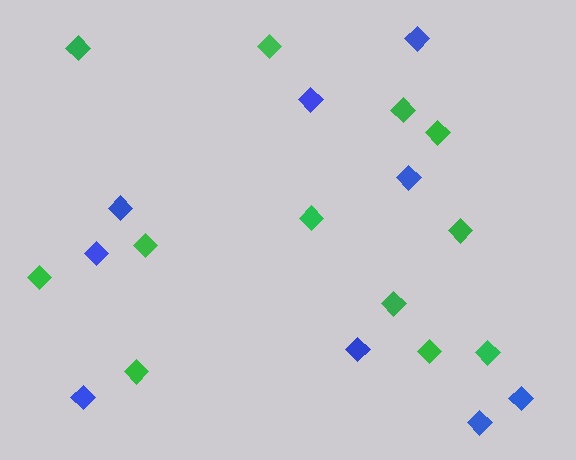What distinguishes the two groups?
There are 2 groups: one group of blue diamonds (9) and one group of green diamonds (12).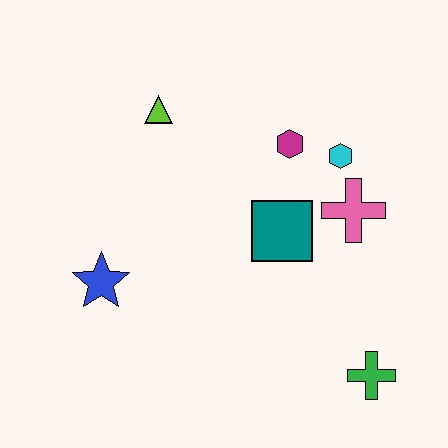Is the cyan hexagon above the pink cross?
Yes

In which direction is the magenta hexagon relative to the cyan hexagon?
The magenta hexagon is to the left of the cyan hexagon.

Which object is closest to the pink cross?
The cyan hexagon is closest to the pink cross.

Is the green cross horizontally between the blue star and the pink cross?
No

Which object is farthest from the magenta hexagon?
The green cross is farthest from the magenta hexagon.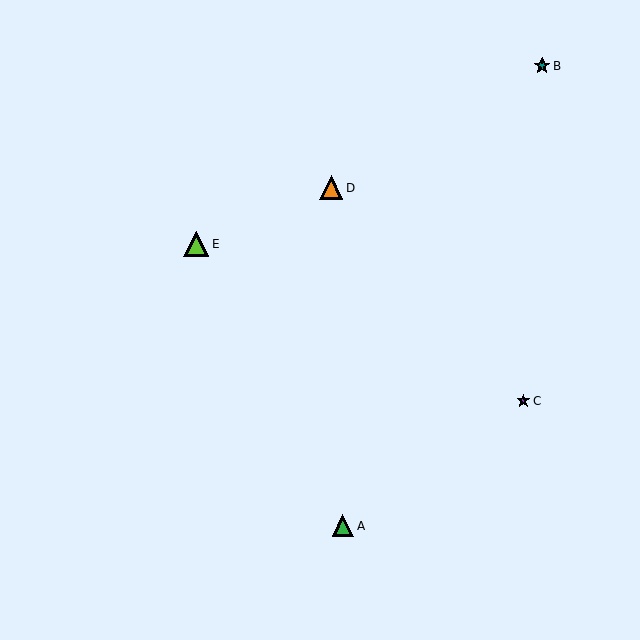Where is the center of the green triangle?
The center of the green triangle is at (343, 526).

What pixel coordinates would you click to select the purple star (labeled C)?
Click at (523, 401) to select the purple star C.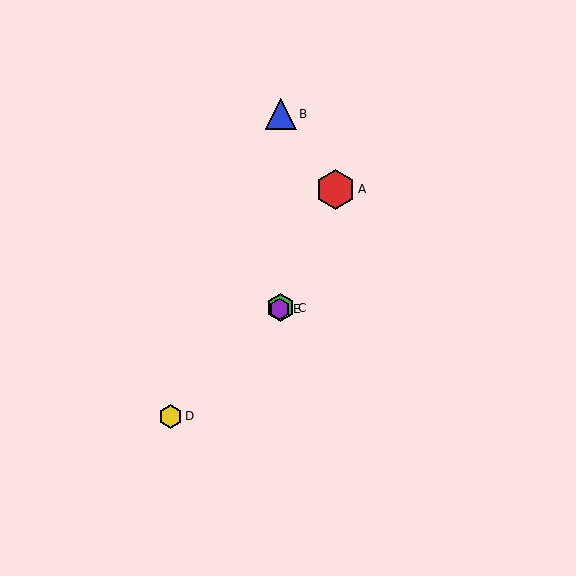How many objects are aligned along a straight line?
3 objects (C, D, E) are aligned along a straight line.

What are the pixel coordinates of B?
Object B is at (281, 114).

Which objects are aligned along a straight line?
Objects C, D, E are aligned along a straight line.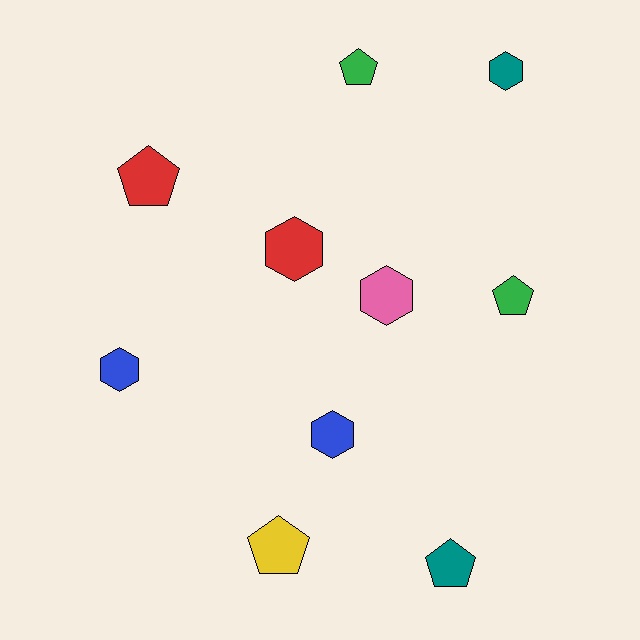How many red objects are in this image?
There are 2 red objects.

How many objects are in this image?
There are 10 objects.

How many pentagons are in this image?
There are 5 pentagons.